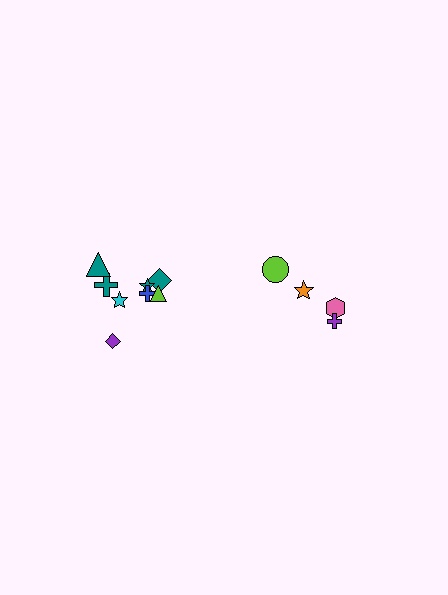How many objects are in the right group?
There are 4 objects.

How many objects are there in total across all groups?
There are 12 objects.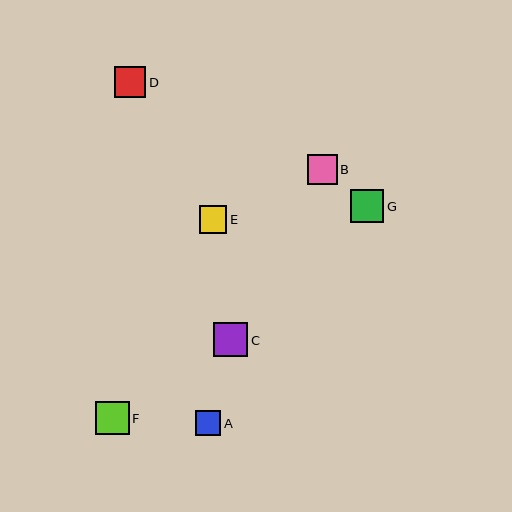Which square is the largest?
Square C is the largest with a size of approximately 34 pixels.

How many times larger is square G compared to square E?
Square G is approximately 1.2 times the size of square E.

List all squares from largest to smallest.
From largest to smallest: C, F, G, D, B, E, A.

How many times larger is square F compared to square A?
Square F is approximately 1.3 times the size of square A.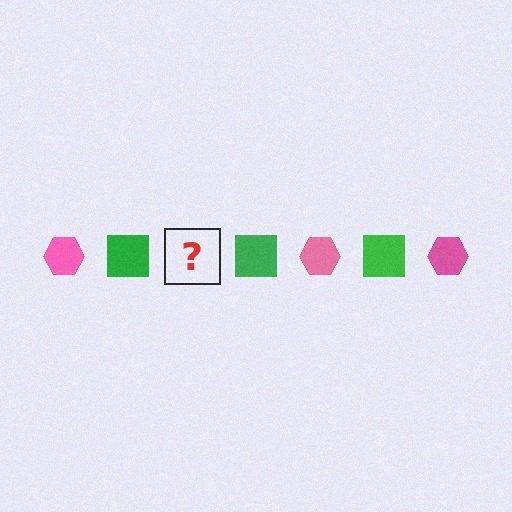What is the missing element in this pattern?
The missing element is a pink hexagon.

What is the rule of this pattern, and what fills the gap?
The rule is that the pattern alternates between pink hexagon and green square. The gap should be filled with a pink hexagon.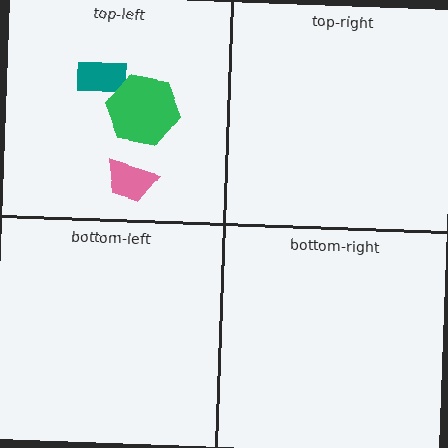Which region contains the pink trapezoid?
The top-left region.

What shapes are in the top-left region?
The teal rectangle, the green hexagon, the pink trapezoid.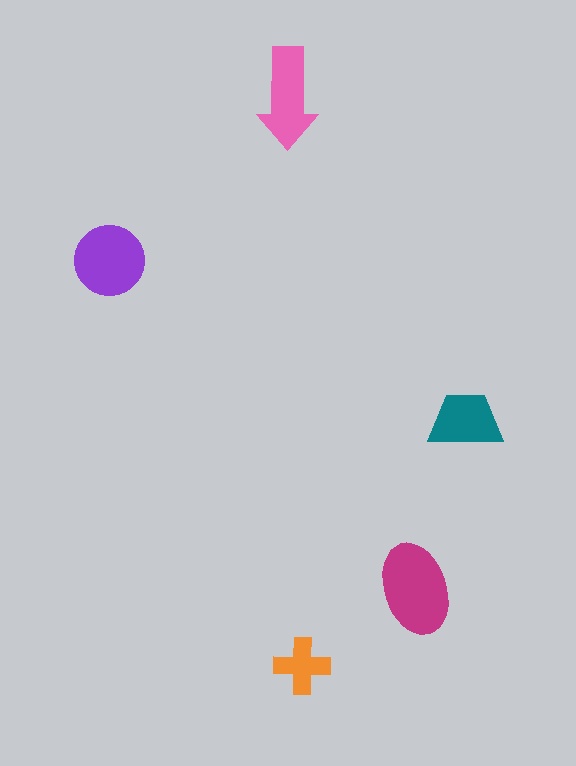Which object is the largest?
The magenta ellipse.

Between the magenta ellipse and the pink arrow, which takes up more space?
The magenta ellipse.